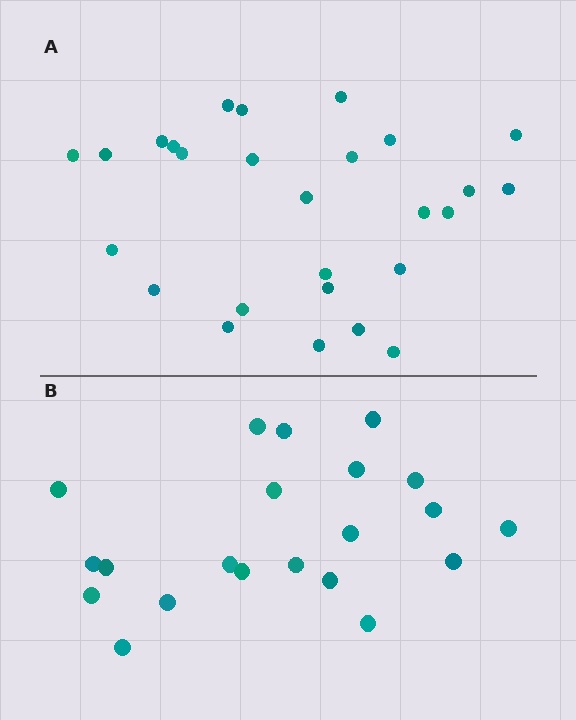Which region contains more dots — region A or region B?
Region A (the top region) has more dots.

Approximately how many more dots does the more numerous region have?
Region A has about 6 more dots than region B.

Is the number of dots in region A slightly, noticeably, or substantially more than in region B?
Region A has noticeably more, but not dramatically so. The ratio is roughly 1.3 to 1.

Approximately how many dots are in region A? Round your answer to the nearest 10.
About 30 dots. (The exact count is 27, which rounds to 30.)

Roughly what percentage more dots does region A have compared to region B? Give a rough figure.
About 30% more.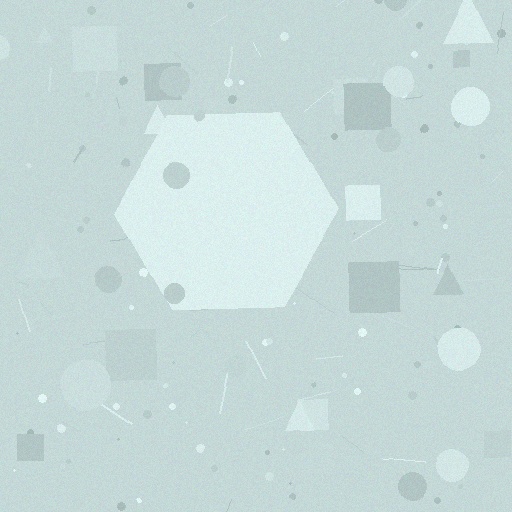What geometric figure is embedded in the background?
A hexagon is embedded in the background.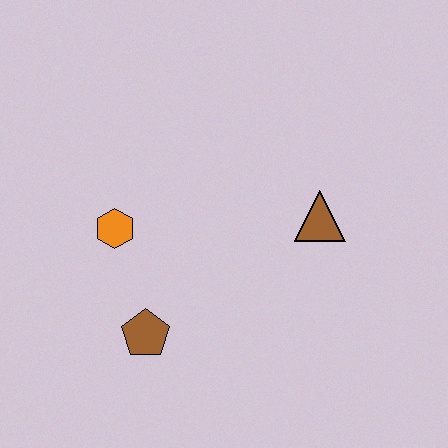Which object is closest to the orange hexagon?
The brown pentagon is closest to the orange hexagon.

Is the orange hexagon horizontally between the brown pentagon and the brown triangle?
No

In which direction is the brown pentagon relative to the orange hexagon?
The brown pentagon is below the orange hexagon.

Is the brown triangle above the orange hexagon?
Yes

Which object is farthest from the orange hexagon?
The brown triangle is farthest from the orange hexagon.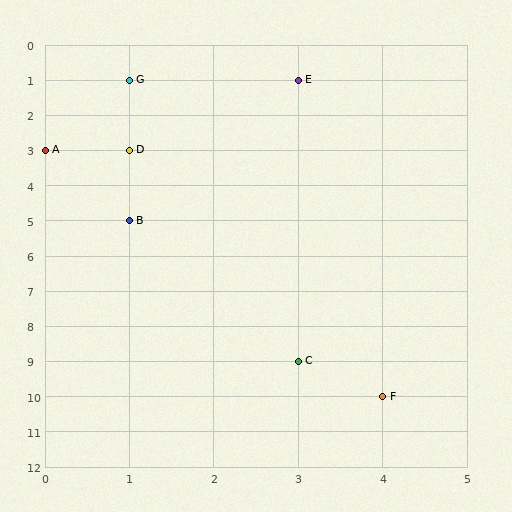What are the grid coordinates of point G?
Point G is at grid coordinates (1, 1).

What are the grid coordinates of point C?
Point C is at grid coordinates (3, 9).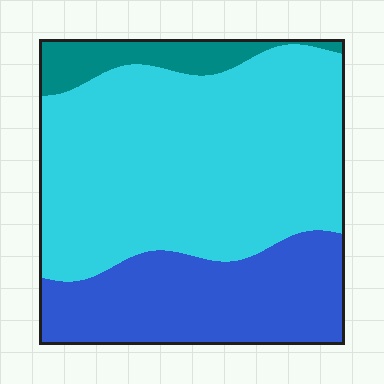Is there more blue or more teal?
Blue.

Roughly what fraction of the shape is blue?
Blue covers 29% of the shape.